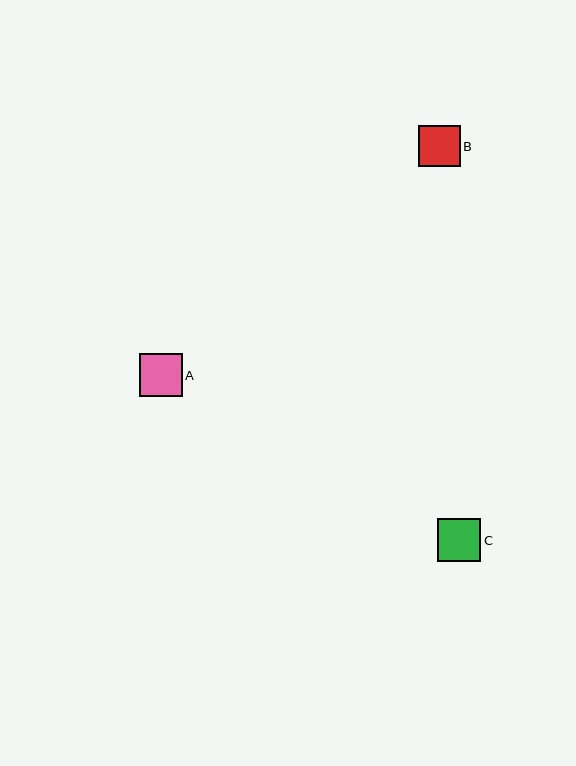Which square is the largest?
Square C is the largest with a size of approximately 44 pixels.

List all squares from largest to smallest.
From largest to smallest: C, A, B.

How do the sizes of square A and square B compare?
Square A and square B are approximately the same size.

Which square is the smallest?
Square B is the smallest with a size of approximately 41 pixels.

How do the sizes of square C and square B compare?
Square C and square B are approximately the same size.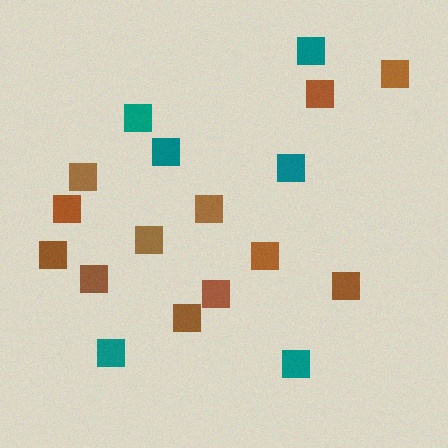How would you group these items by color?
There are 2 groups: one group of teal squares (6) and one group of brown squares (12).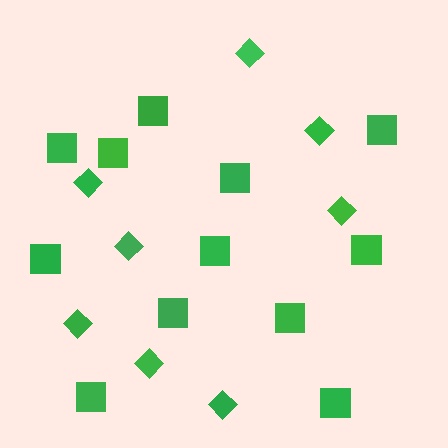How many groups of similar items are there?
There are 2 groups: one group of diamonds (8) and one group of squares (12).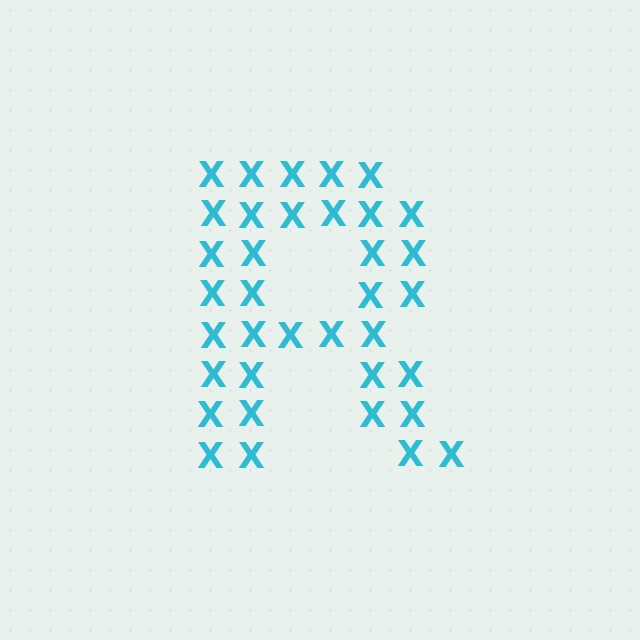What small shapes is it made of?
It is made of small letter X's.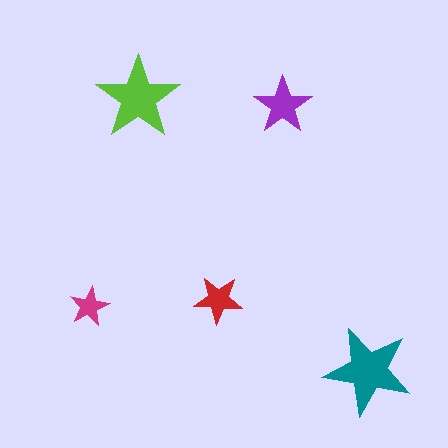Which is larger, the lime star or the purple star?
The lime one.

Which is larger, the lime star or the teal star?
The teal one.